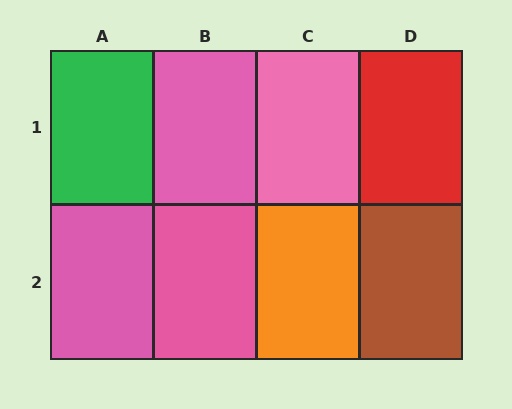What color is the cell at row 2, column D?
Brown.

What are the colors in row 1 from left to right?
Green, pink, pink, red.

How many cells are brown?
1 cell is brown.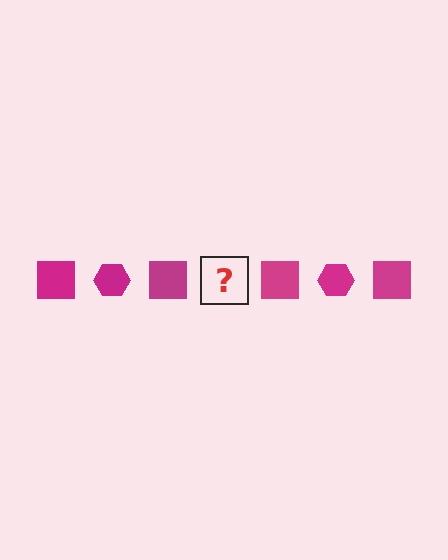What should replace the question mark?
The question mark should be replaced with a magenta hexagon.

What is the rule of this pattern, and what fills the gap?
The rule is that the pattern cycles through square, hexagon shapes in magenta. The gap should be filled with a magenta hexagon.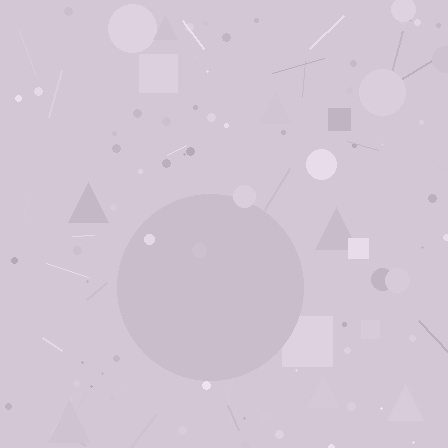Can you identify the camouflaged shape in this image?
The camouflaged shape is a circle.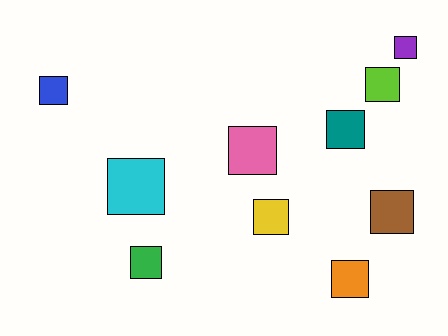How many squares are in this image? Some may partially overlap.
There are 10 squares.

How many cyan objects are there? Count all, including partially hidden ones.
There is 1 cyan object.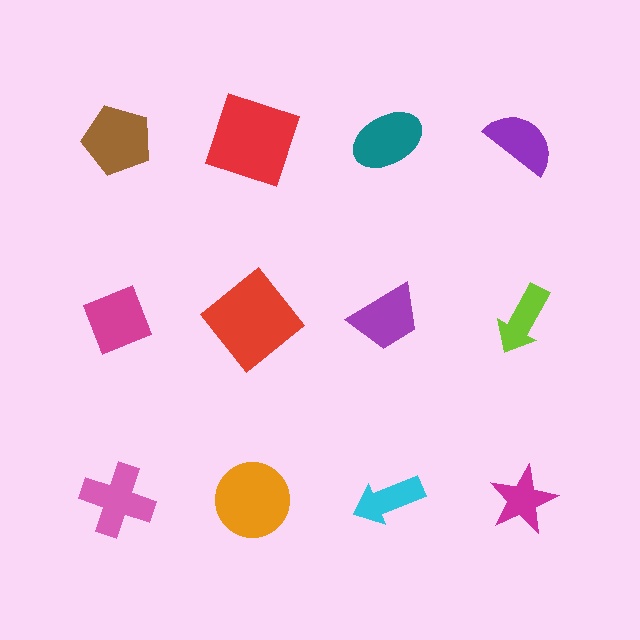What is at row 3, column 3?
A cyan arrow.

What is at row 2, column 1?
A magenta diamond.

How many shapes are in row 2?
4 shapes.